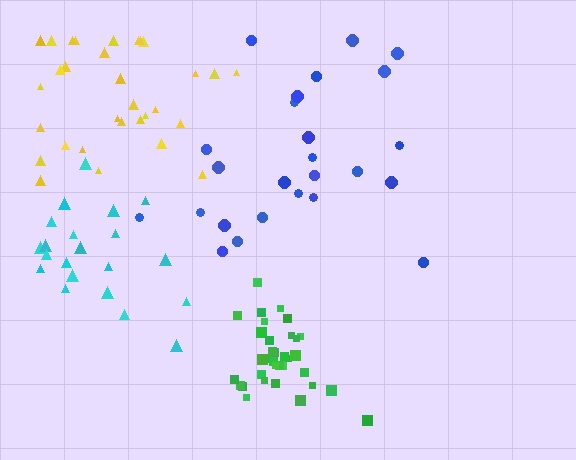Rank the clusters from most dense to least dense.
green, cyan, yellow, blue.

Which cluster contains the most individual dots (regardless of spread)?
Green (35).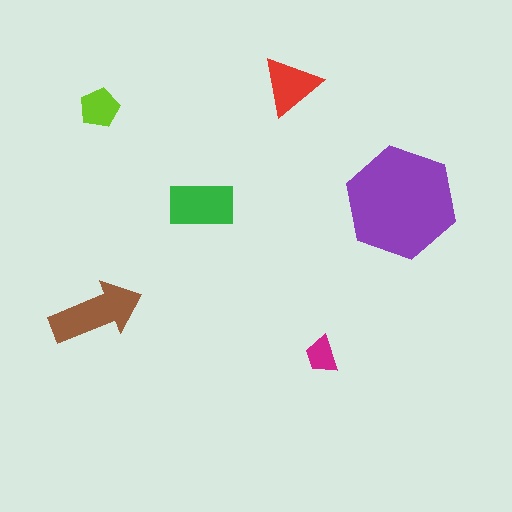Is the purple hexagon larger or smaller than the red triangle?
Larger.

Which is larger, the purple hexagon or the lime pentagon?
The purple hexagon.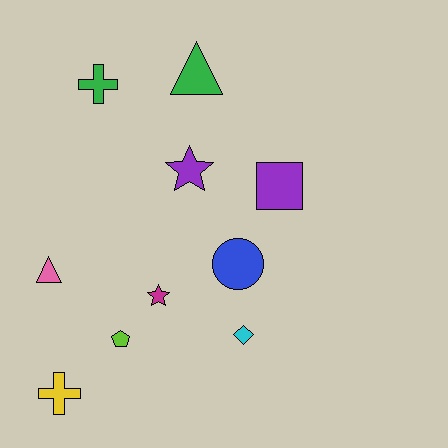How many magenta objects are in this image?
There is 1 magenta object.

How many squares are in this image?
There is 1 square.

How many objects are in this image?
There are 10 objects.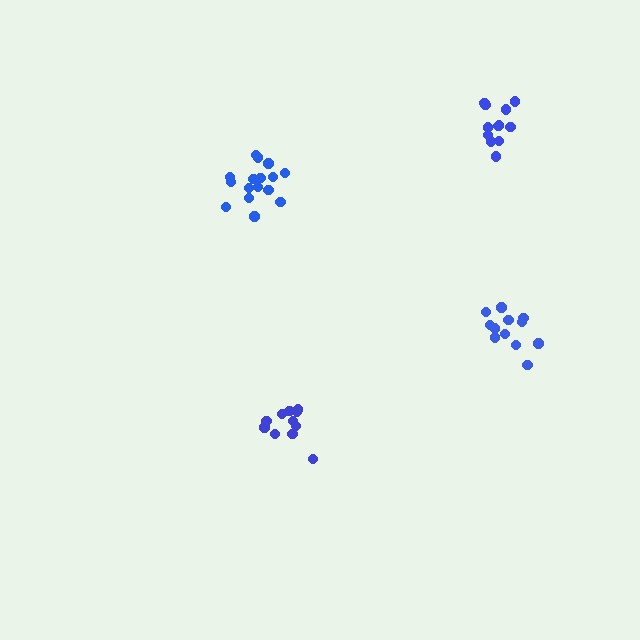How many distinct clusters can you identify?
There are 4 distinct clusters.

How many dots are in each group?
Group 1: 12 dots, Group 2: 11 dots, Group 3: 12 dots, Group 4: 16 dots (51 total).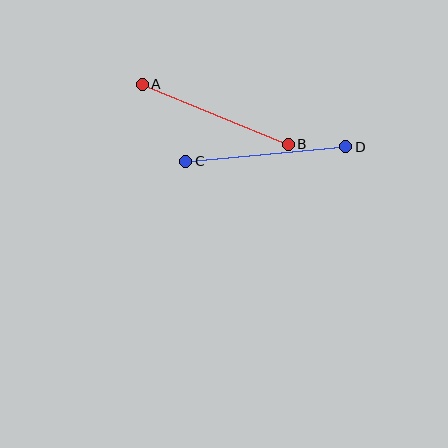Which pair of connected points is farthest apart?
Points C and D are farthest apart.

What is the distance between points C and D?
The distance is approximately 161 pixels.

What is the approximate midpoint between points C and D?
The midpoint is at approximately (266, 154) pixels.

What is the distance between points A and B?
The distance is approximately 158 pixels.